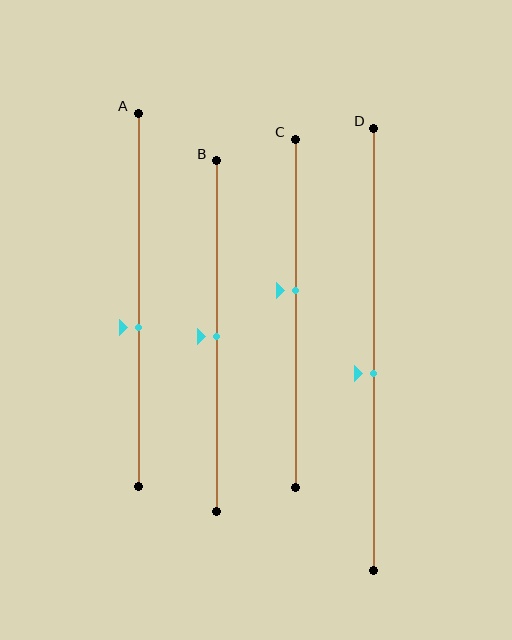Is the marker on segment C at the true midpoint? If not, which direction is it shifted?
No, the marker on segment C is shifted upward by about 7% of the segment length.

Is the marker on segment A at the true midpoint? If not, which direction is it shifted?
No, the marker on segment A is shifted downward by about 7% of the segment length.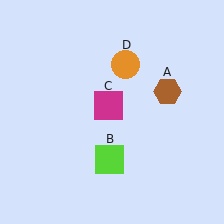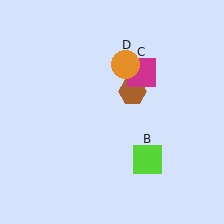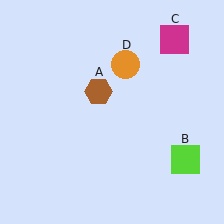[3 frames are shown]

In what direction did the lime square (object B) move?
The lime square (object B) moved right.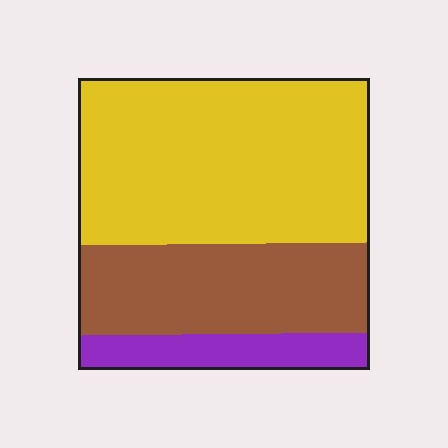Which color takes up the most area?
Yellow, at roughly 55%.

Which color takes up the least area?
Purple, at roughly 10%.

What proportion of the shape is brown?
Brown covers roughly 30% of the shape.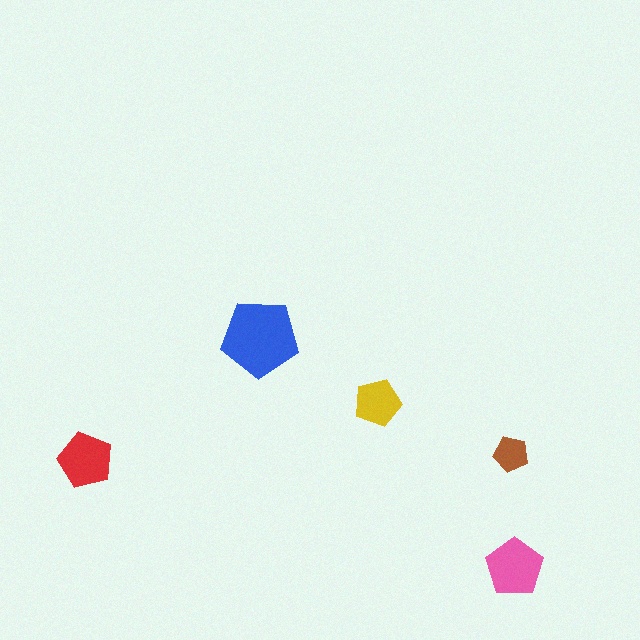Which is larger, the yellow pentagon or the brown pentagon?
The yellow one.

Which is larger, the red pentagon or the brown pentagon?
The red one.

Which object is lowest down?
The pink pentagon is bottommost.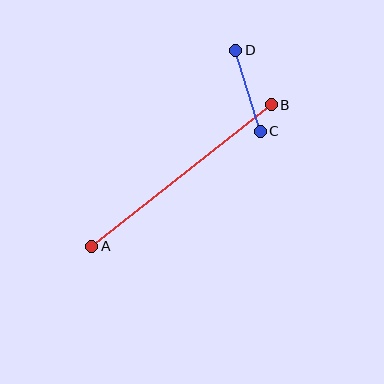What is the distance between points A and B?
The distance is approximately 229 pixels.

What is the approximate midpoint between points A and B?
The midpoint is at approximately (181, 176) pixels.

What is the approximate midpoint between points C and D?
The midpoint is at approximately (248, 91) pixels.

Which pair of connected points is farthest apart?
Points A and B are farthest apart.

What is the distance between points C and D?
The distance is approximately 84 pixels.